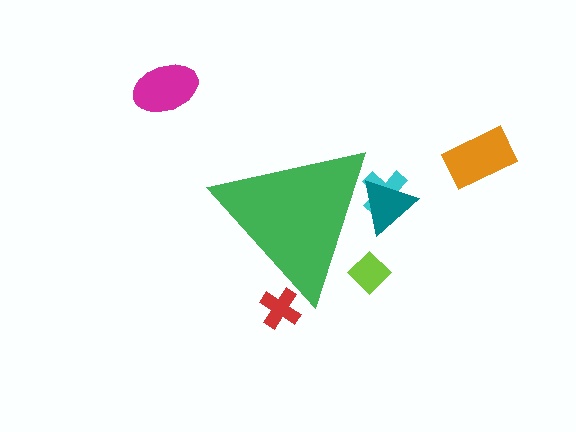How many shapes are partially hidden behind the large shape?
4 shapes are partially hidden.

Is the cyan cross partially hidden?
Yes, the cyan cross is partially hidden behind the green triangle.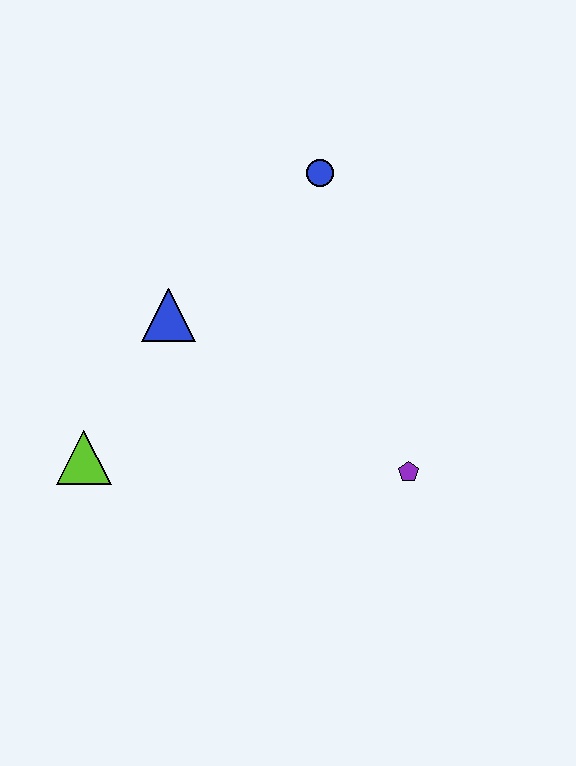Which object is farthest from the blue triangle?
The purple pentagon is farthest from the blue triangle.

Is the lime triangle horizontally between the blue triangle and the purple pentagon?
No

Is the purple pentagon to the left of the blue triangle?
No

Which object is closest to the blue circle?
The blue triangle is closest to the blue circle.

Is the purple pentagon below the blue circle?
Yes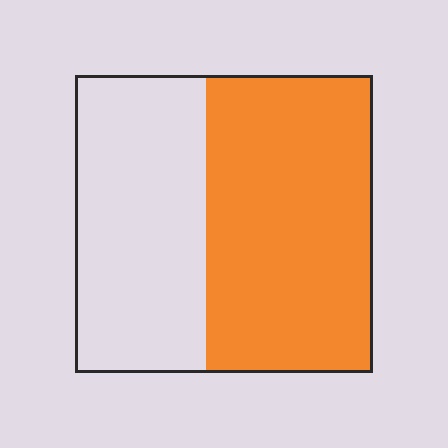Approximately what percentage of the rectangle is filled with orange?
Approximately 55%.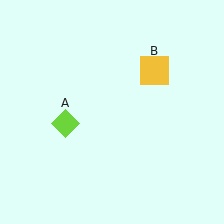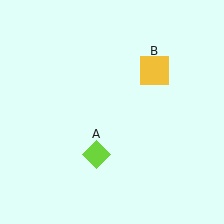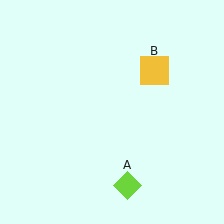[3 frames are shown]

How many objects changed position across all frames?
1 object changed position: lime diamond (object A).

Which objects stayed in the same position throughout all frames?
Yellow square (object B) remained stationary.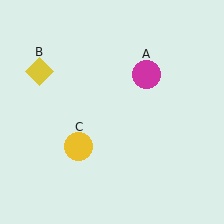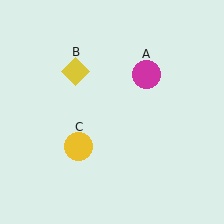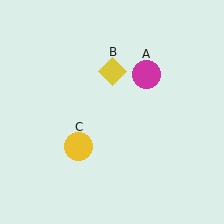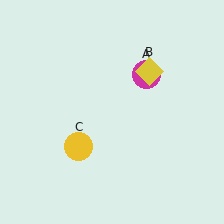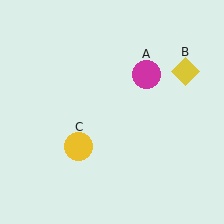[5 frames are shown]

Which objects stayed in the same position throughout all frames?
Magenta circle (object A) and yellow circle (object C) remained stationary.